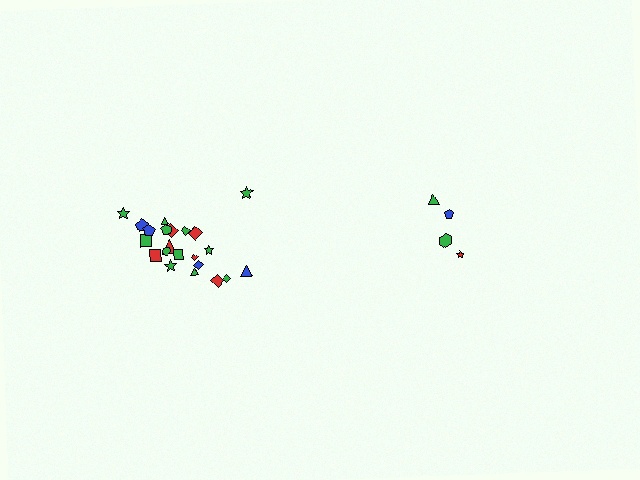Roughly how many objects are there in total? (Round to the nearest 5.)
Roughly 25 objects in total.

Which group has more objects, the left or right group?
The left group.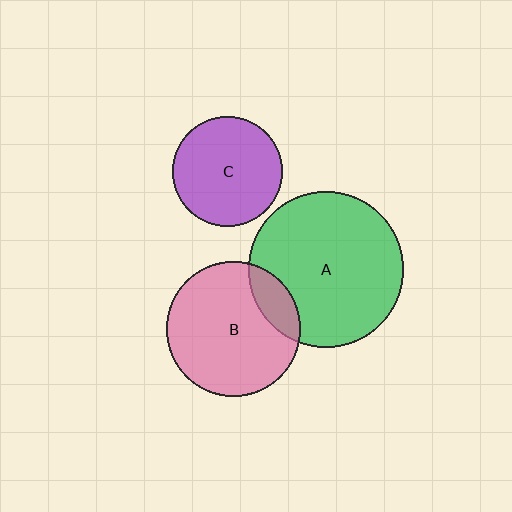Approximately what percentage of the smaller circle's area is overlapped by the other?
Approximately 15%.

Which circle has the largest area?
Circle A (green).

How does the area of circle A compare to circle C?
Approximately 2.0 times.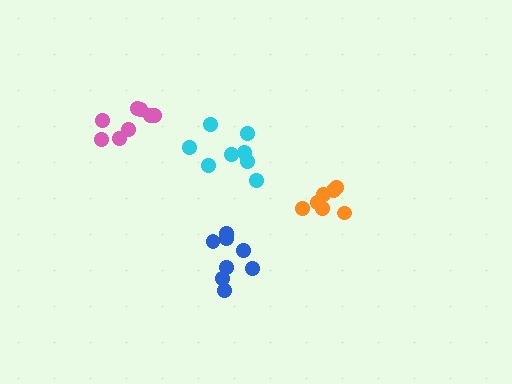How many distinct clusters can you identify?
There are 4 distinct clusters.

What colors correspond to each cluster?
The clusters are colored: pink, blue, cyan, orange.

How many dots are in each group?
Group 1: 8 dots, Group 2: 8 dots, Group 3: 8 dots, Group 4: 7 dots (31 total).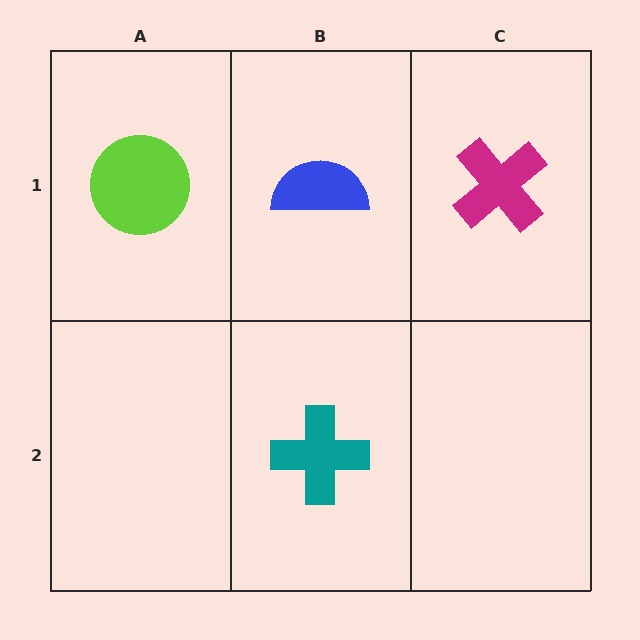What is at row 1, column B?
A blue semicircle.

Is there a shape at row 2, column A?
No, that cell is empty.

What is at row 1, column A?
A lime circle.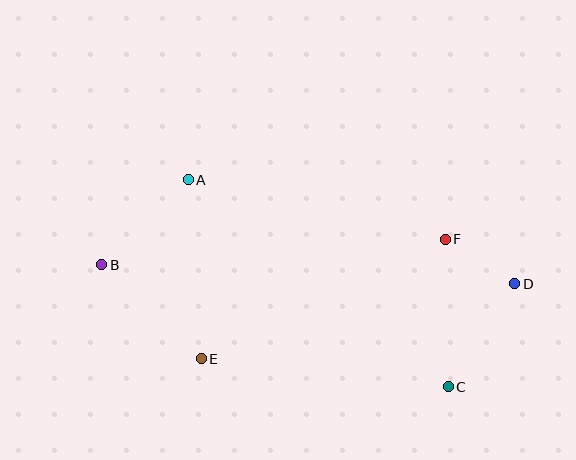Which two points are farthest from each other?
Points B and D are farthest from each other.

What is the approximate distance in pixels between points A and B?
The distance between A and B is approximately 121 pixels.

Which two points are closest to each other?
Points D and F are closest to each other.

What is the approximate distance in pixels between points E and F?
The distance between E and F is approximately 272 pixels.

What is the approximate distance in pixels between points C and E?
The distance between C and E is approximately 249 pixels.